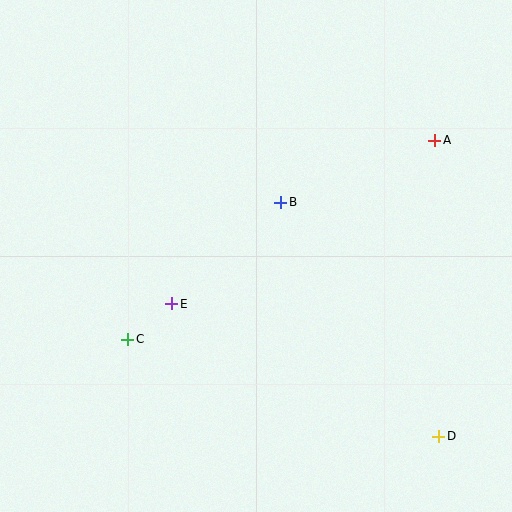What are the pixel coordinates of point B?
Point B is at (281, 202).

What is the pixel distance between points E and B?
The distance between E and B is 149 pixels.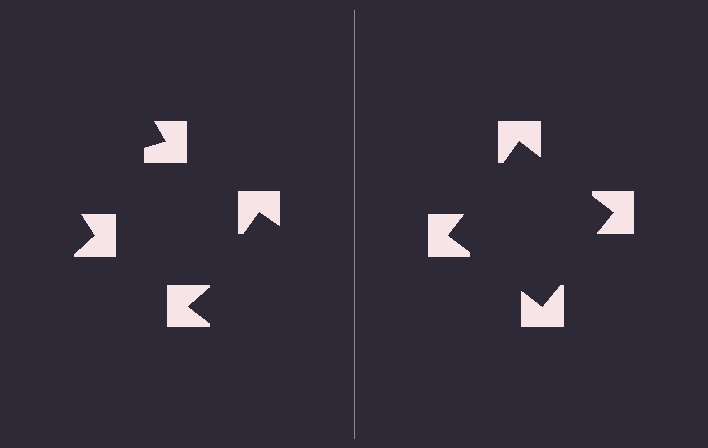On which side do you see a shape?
An illusory square appears on the right side. On the left side the wedge cuts are rotated, so no coherent shape forms.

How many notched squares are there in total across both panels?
8 — 4 on each side.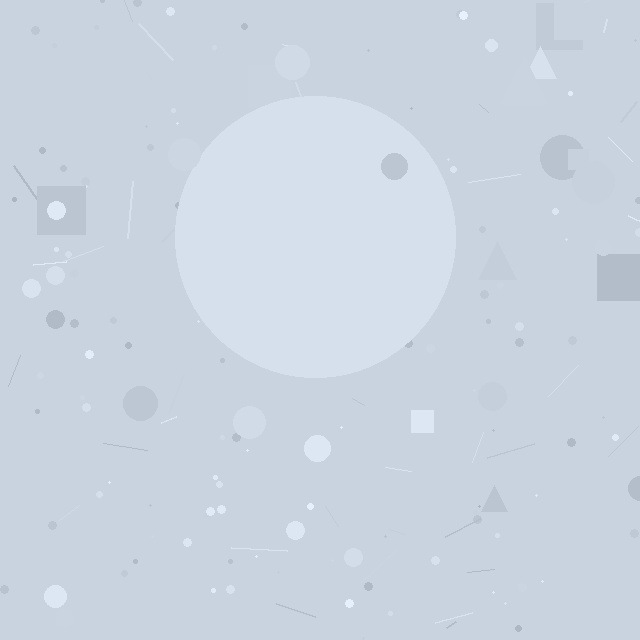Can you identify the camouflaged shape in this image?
The camouflaged shape is a circle.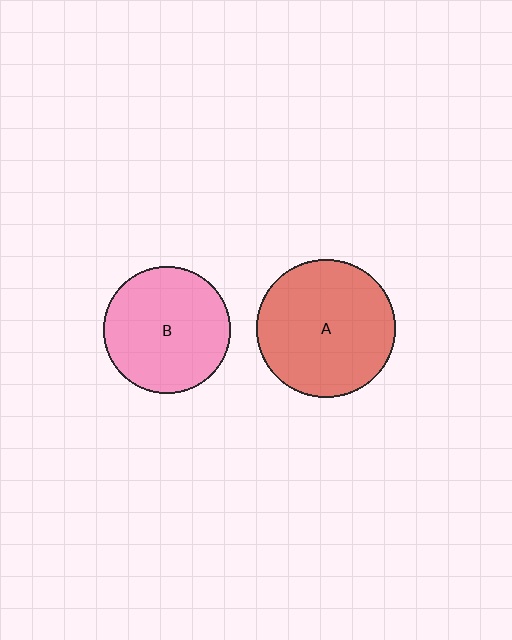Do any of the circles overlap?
No, none of the circles overlap.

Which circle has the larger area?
Circle A (red).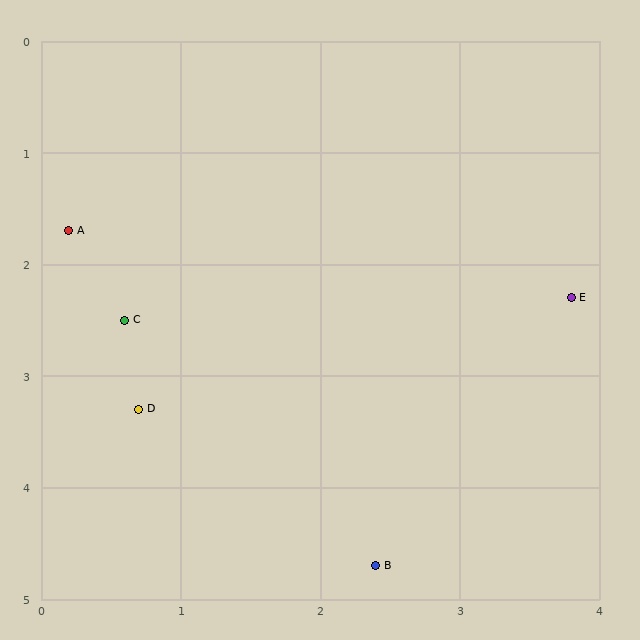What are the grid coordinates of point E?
Point E is at approximately (3.8, 2.3).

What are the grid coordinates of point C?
Point C is at approximately (0.6, 2.5).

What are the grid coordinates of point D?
Point D is at approximately (0.7, 3.3).